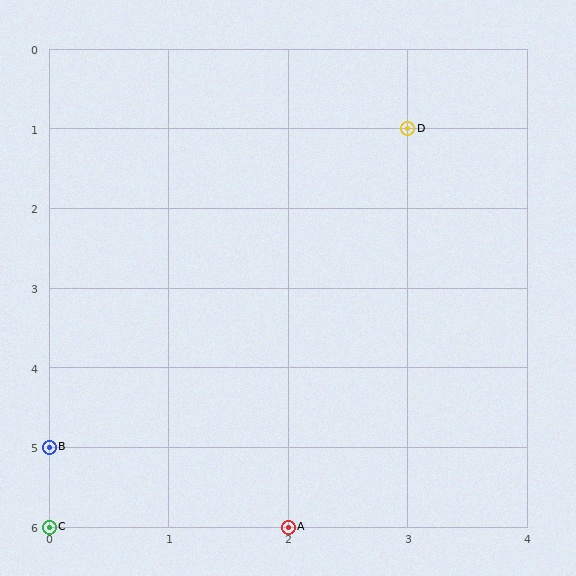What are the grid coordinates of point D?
Point D is at grid coordinates (3, 1).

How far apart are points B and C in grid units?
Points B and C are 1 row apart.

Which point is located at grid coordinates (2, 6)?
Point A is at (2, 6).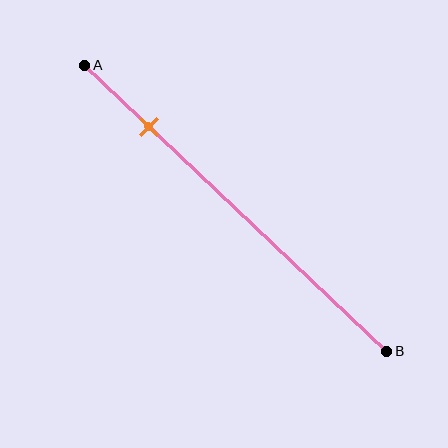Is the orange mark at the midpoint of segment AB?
No, the mark is at about 20% from A, not at the 50% midpoint.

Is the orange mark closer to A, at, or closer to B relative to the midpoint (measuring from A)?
The orange mark is closer to point A than the midpoint of segment AB.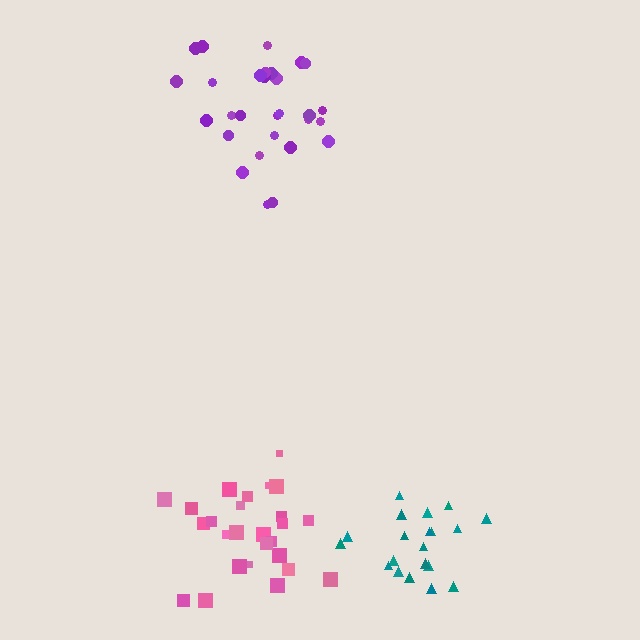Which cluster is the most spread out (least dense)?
Purple.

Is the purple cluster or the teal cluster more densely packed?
Teal.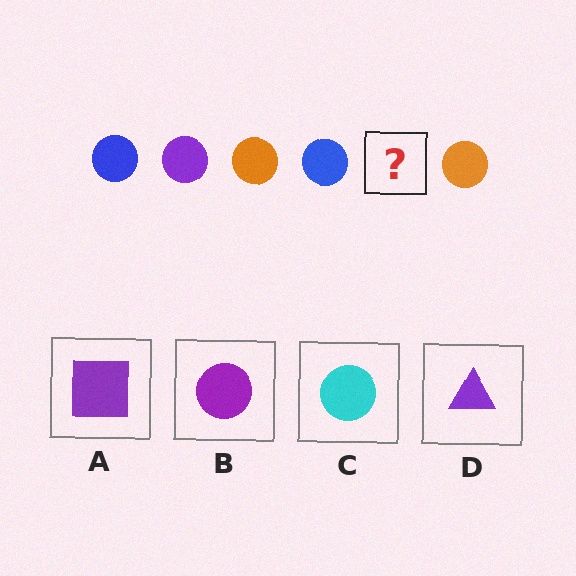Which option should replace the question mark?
Option B.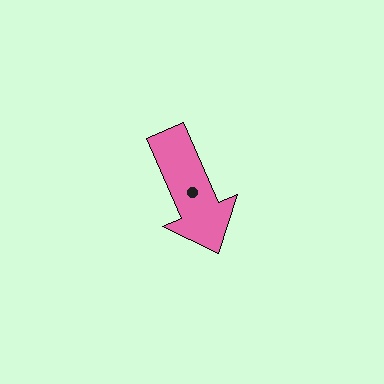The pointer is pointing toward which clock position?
Roughly 5 o'clock.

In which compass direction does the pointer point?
Southeast.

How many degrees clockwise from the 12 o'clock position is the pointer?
Approximately 157 degrees.